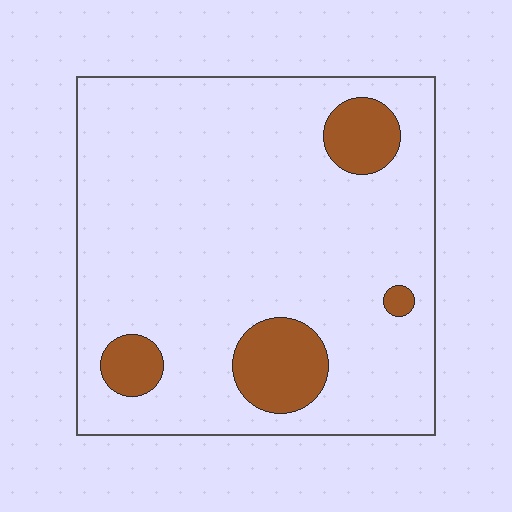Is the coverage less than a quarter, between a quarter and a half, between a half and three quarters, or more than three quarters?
Less than a quarter.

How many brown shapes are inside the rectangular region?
4.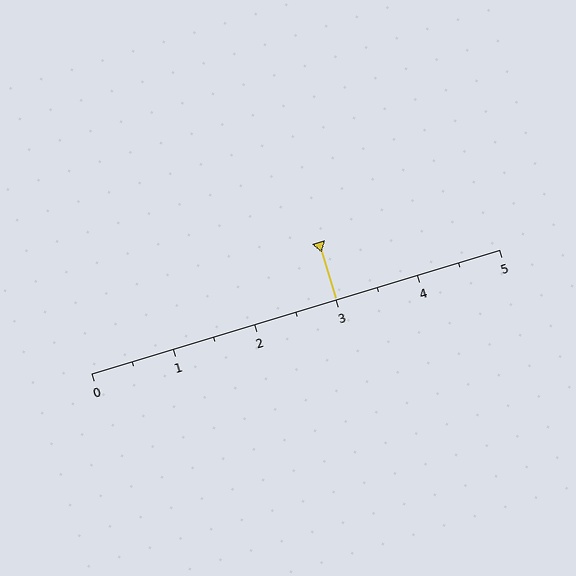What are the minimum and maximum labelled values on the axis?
The axis runs from 0 to 5.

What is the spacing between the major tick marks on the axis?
The major ticks are spaced 1 apart.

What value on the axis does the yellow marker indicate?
The marker indicates approximately 3.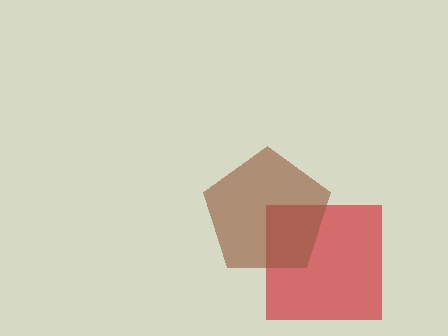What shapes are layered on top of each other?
The layered shapes are: a red square, a brown pentagon.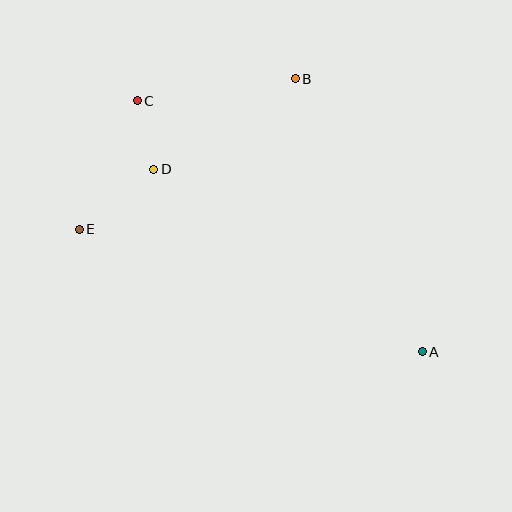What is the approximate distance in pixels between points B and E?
The distance between B and E is approximately 263 pixels.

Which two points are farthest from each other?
Points A and C are farthest from each other.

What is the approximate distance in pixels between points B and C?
The distance between B and C is approximately 159 pixels.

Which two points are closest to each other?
Points C and D are closest to each other.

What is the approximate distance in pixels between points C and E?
The distance between C and E is approximately 141 pixels.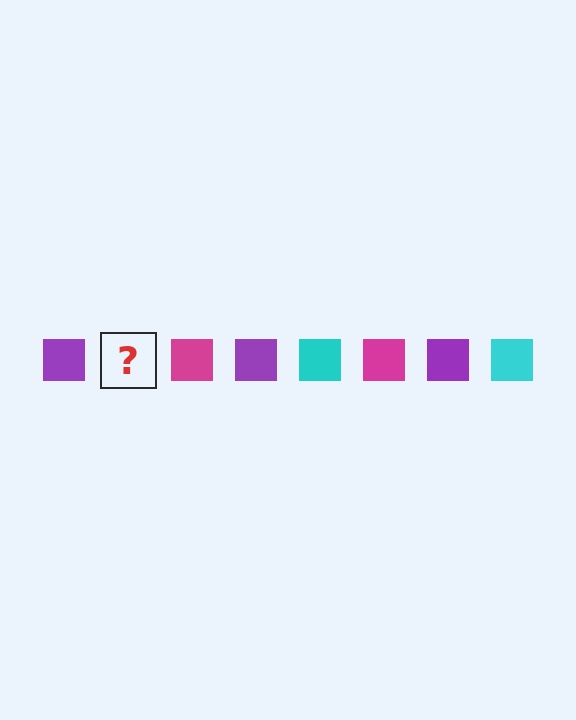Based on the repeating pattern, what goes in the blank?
The blank should be a cyan square.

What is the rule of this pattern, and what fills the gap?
The rule is that the pattern cycles through purple, cyan, magenta squares. The gap should be filled with a cyan square.